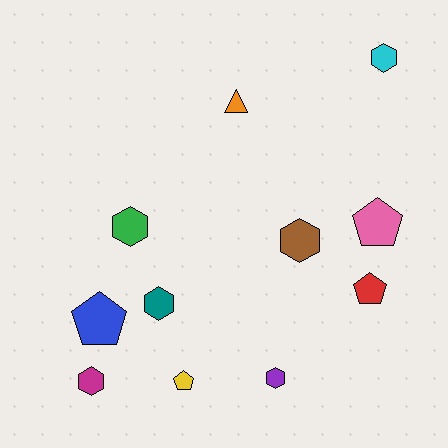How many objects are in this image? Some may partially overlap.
There are 11 objects.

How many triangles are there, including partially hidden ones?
There is 1 triangle.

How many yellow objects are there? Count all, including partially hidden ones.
There is 1 yellow object.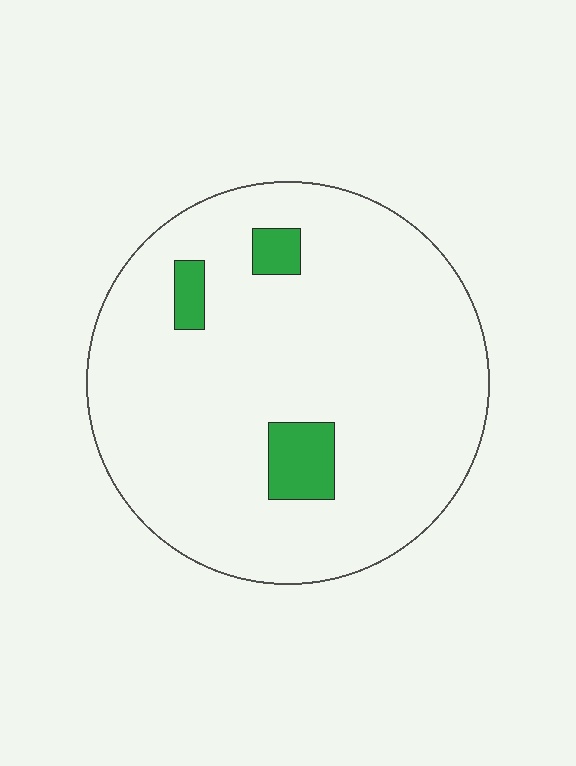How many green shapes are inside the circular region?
3.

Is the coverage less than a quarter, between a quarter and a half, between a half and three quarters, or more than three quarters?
Less than a quarter.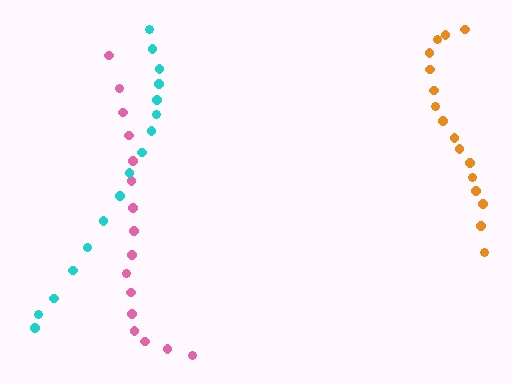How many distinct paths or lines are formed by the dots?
There are 3 distinct paths.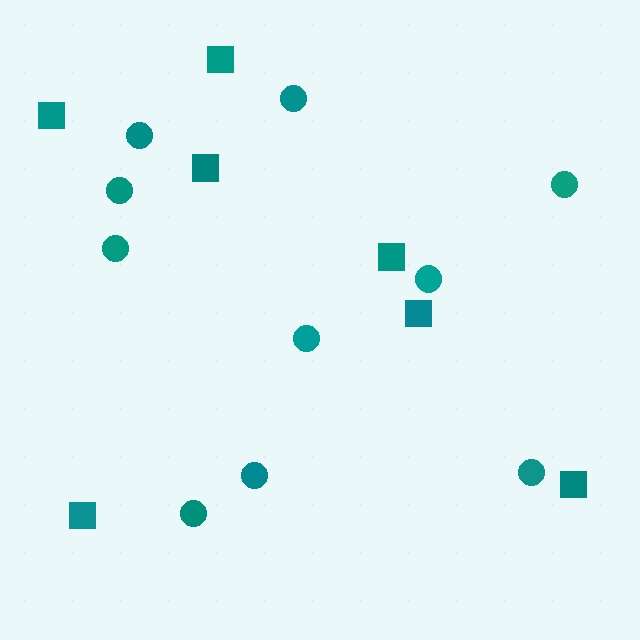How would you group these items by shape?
There are 2 groups: one group of squares (7) and one group of circles (10).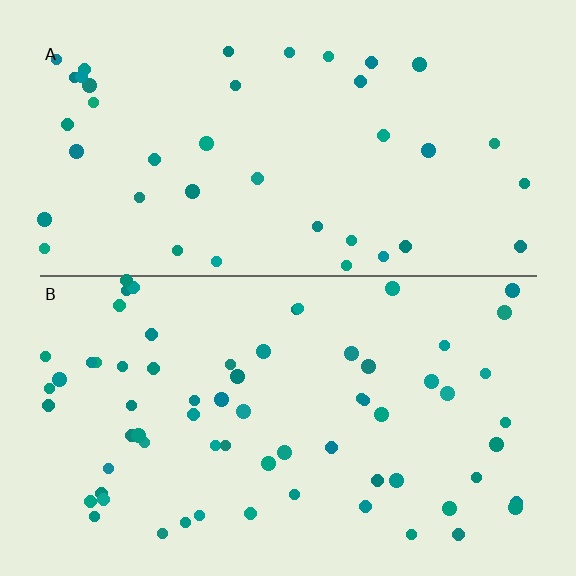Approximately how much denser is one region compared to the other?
Approximately 1.7× — region B over region A.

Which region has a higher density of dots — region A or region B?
B (the bottom).